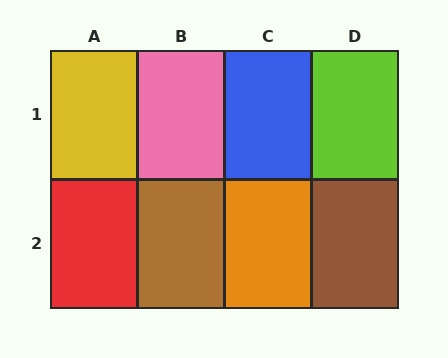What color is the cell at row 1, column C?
Blue.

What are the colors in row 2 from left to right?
Red, brown, orange, brown.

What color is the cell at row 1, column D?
Lime.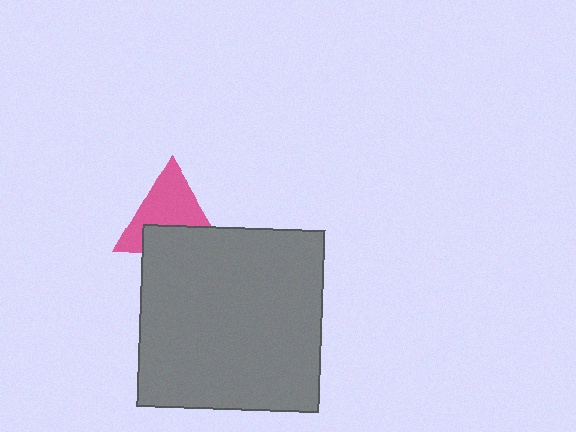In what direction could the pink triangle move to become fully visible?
The pink triangle could move up. That would shift it out from behind the gray square entirely.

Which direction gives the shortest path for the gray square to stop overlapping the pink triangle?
Moving down gives the shortest separation.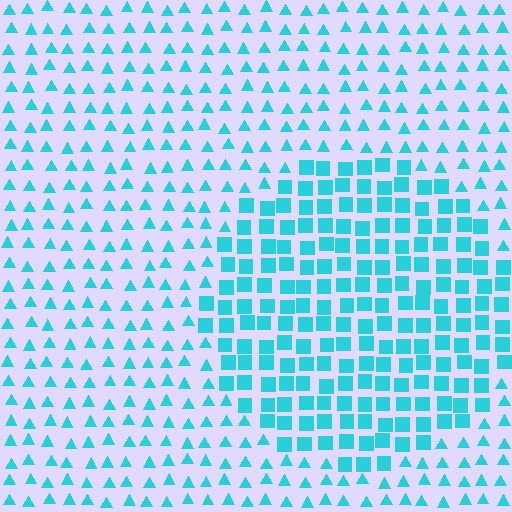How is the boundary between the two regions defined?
The boundary is defined by a change in element shape: squares inside vs. triangles outside. All elements share the same color and spacing.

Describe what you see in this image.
The image is filled with small cyan elements arranged in a uniform grid. A circle-shaped region contains squares, while the surrounding area contains triangles. The boundary is defined purely by the change in element shape.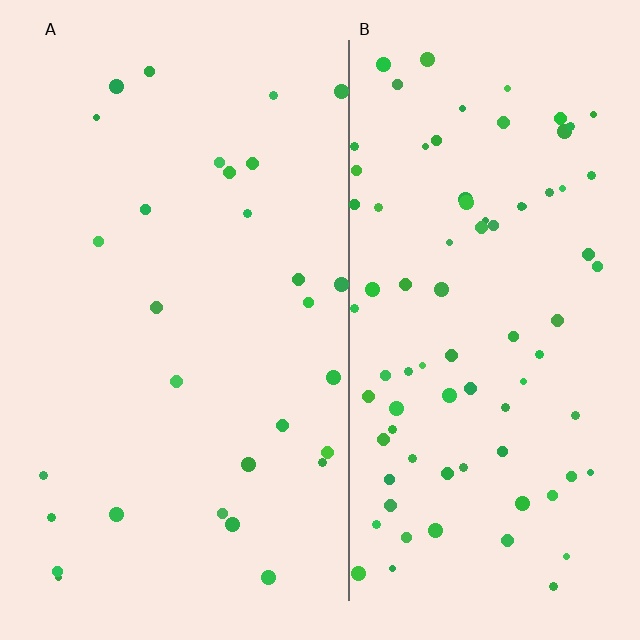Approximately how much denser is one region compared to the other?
Approximately 2.9× — region B over region A.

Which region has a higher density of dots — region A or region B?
B (the right).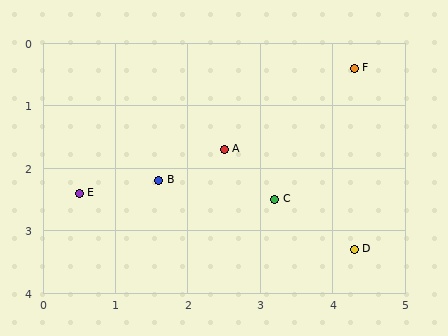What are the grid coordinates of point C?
Point C is at approximately (3.2, 2.5).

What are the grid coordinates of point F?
Point F is at approximately (4.3, 0.4).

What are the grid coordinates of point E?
Point E is at approximately (0.5, 2.4).